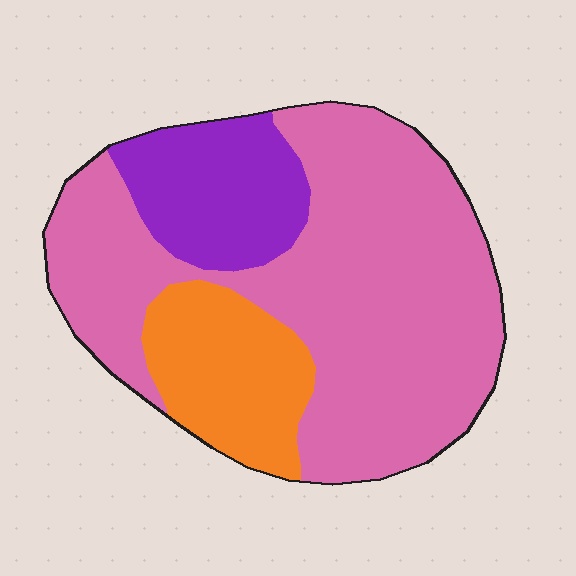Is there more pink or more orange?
Pink.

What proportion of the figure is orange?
Orange covers 18% of the figure.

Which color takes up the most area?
Pink, at roughly 65%.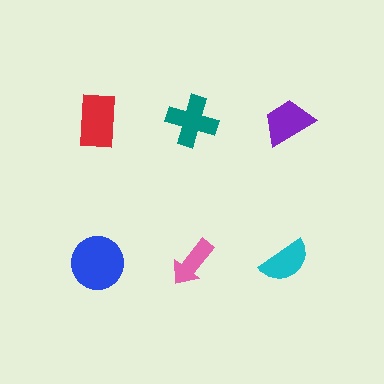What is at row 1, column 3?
A purple trapezoid.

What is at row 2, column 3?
A cyan semicircle.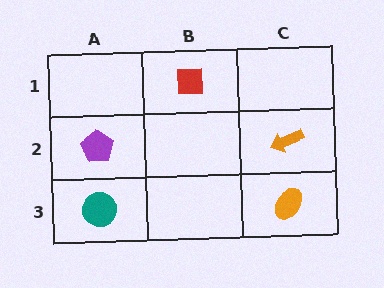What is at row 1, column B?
A red square.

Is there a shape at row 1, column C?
No, that cell is empty.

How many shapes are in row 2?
2 shapes.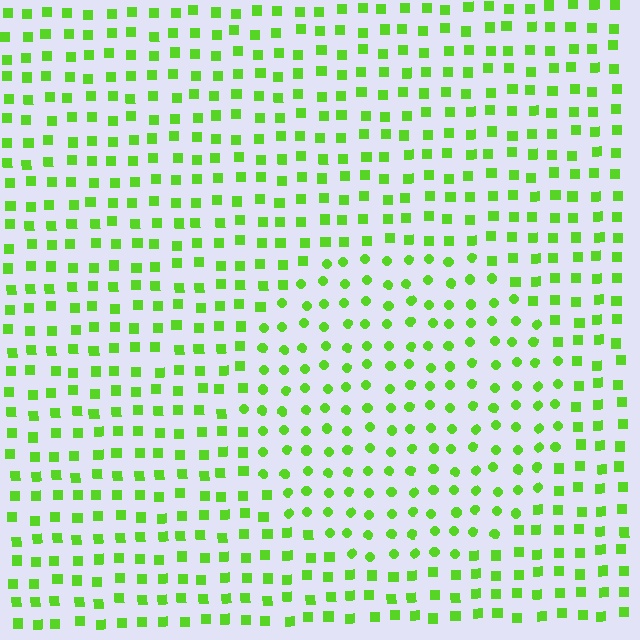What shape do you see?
I see a circle.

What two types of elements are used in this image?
The image uses circles inside the circle region and squares outside it.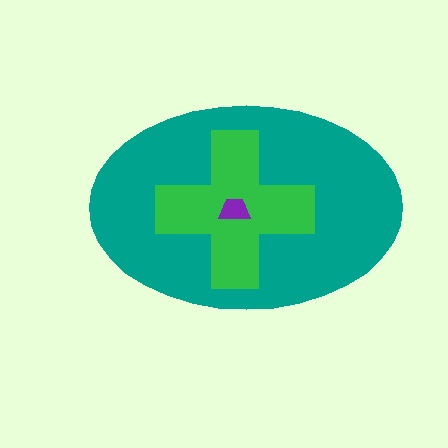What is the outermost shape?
The teal ellipse.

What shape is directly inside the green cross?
The purple trapezoid.